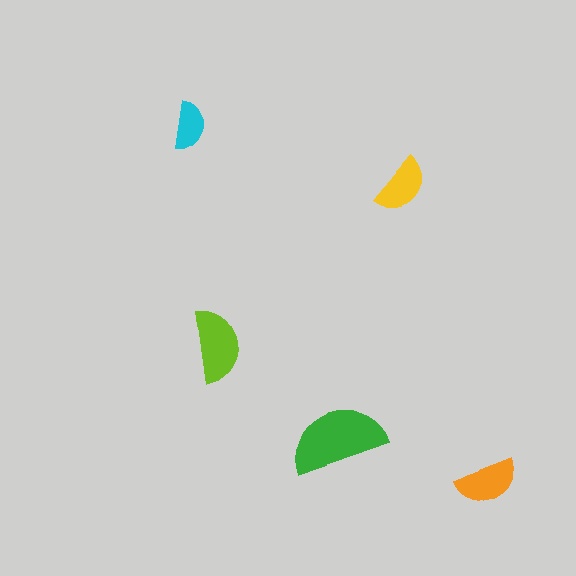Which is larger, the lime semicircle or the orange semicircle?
The lime one.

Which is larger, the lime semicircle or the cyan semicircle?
The lime one.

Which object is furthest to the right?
The orange semicircle is rightmost.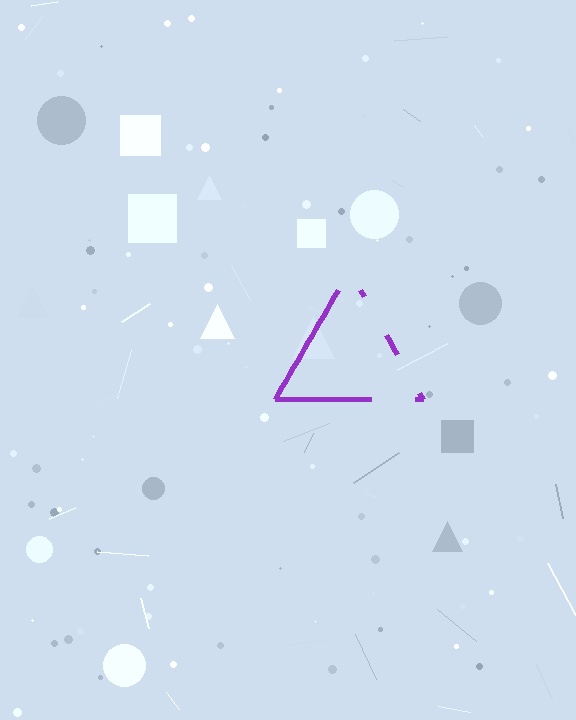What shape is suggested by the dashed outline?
The dashed outline suggests a triangle.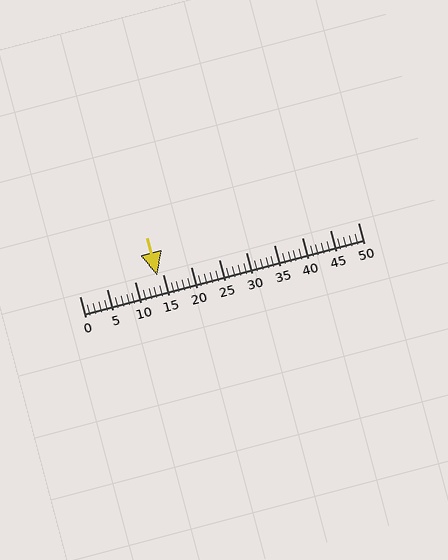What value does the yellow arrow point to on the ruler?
The yellow arrow points to approximately 14.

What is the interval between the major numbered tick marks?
The major tick marks are spaced 5 units apart.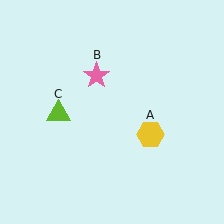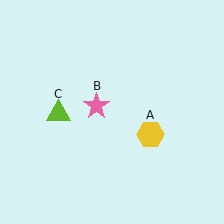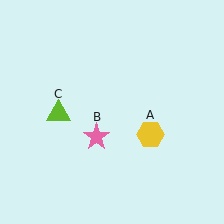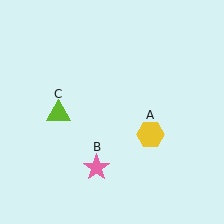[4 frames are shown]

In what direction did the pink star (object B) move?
The pink star (object B) moved down.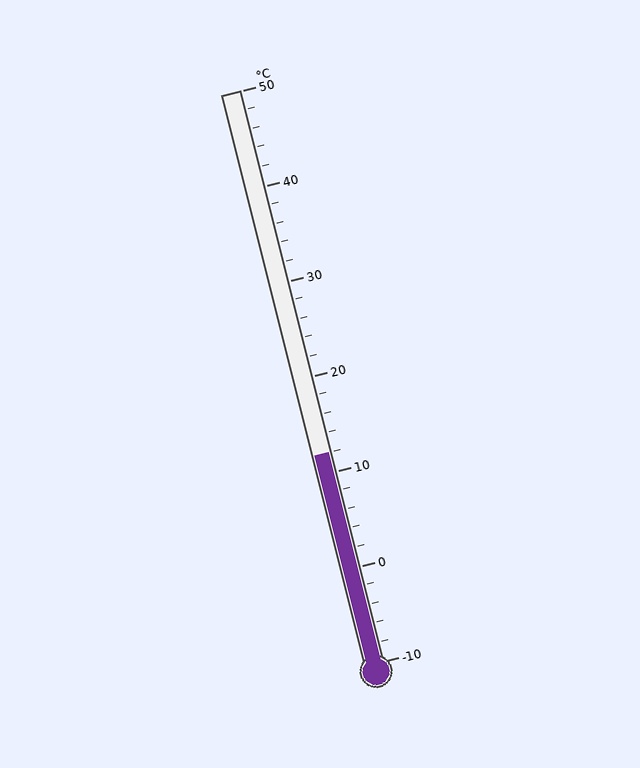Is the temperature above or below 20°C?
The temperature is below 20°C.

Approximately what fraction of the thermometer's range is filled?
The thermometer is filled to approximately 35% of its range.